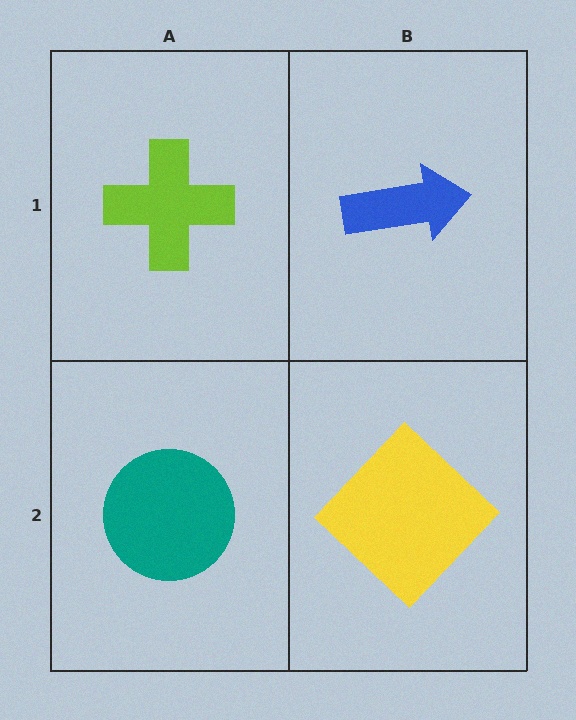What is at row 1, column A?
A lime cross.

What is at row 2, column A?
A teal circle.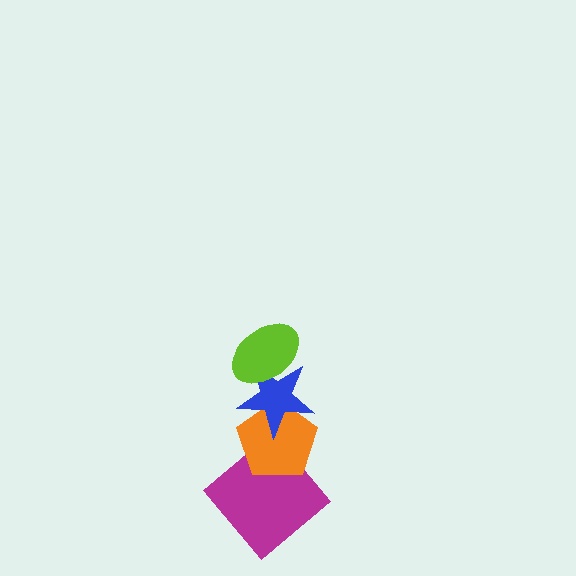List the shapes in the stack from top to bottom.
From top to bottom: the lime ellipse, the blue star, the orange pentagon, the magenta diamond.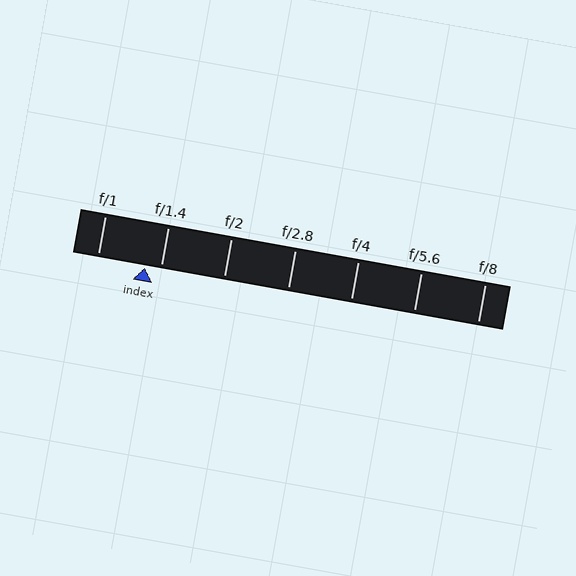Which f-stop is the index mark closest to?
The index mark is closest to f/1.4.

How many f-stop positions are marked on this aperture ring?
There are 7 f-stop positions marked.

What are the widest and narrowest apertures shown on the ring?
The widest aperture shown is f/1 and the narrowest is f/8.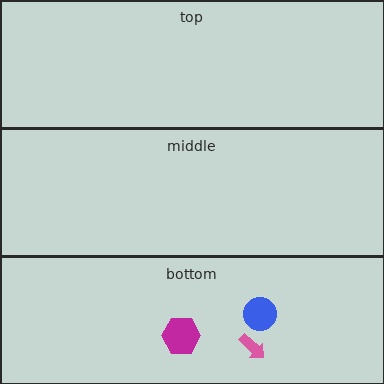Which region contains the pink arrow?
The bottom region.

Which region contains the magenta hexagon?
The bottom region.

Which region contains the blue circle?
The bottom region.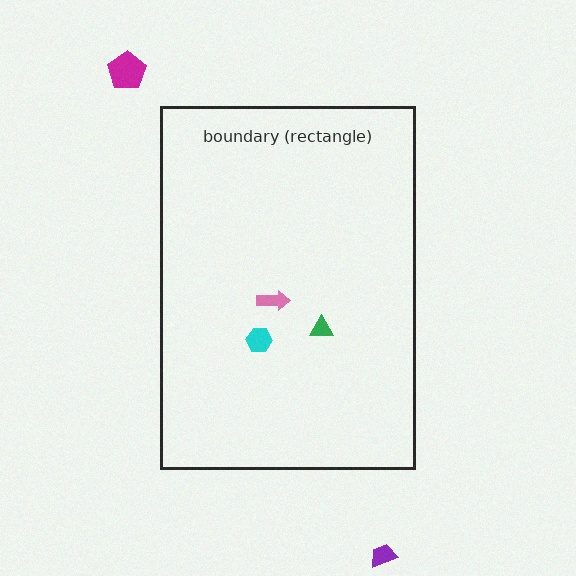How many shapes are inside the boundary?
3 inside, 2 outside.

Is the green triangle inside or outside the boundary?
Inside.